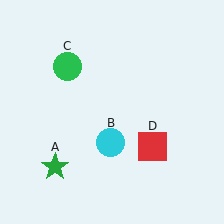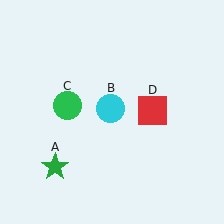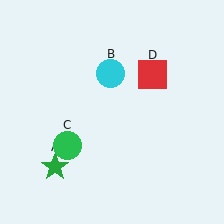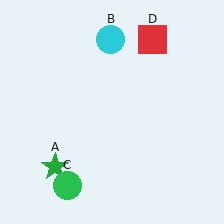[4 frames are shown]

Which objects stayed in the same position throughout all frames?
Green star (object A) remained stationary.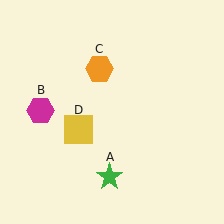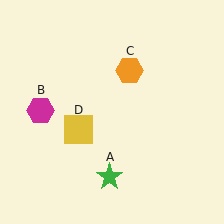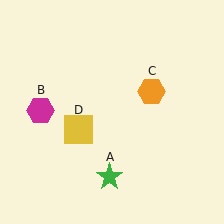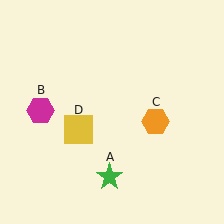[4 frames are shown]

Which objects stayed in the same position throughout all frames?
Green star (object A) and magenta hexagon (object B) and yellow square (object D) remained stationary.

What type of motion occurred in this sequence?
The orange hexagon (object C) rotated clockwise around the center of the scene.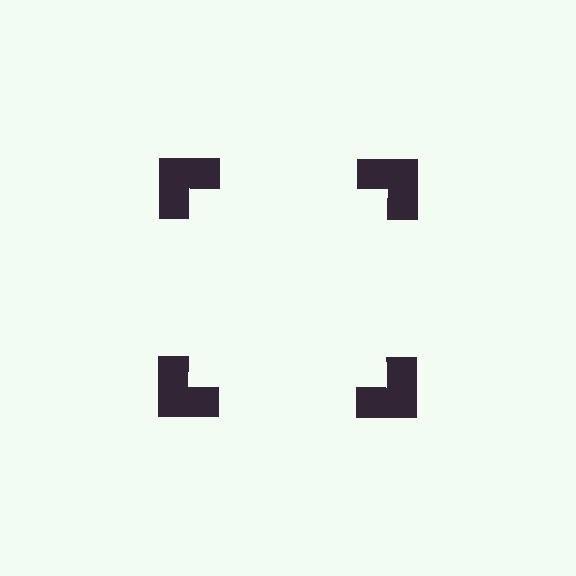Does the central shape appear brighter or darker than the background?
It typically appears slightly brighter than the background, even though no actual brightness change is drawn.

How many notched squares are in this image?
There are 4 — one at each vertex of the illusory square.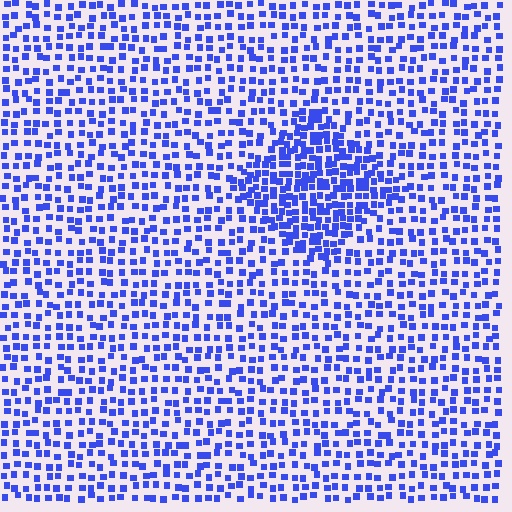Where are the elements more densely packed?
The elements are more densely packed inside the diamond boundary.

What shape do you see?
I see a diamond.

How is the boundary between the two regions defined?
The boundary is defined by a change in element density (approximately 1.9x ratio). All elements are the same color, size, and shape.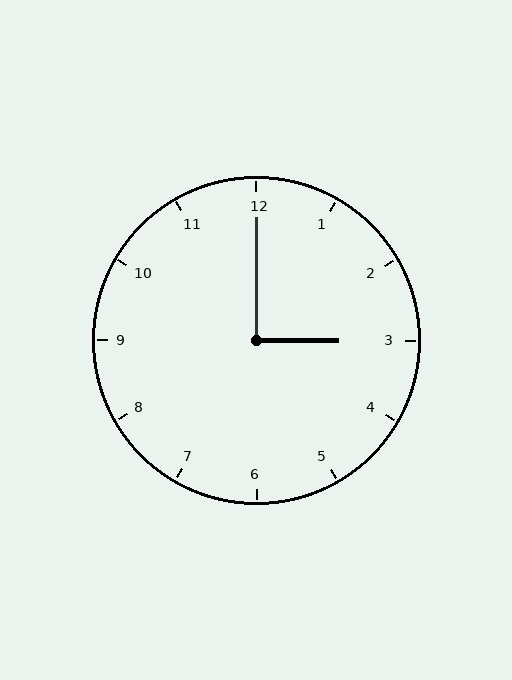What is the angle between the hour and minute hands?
Approximately 90 degrees.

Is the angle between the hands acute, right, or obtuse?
It is right.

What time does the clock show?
3:00.